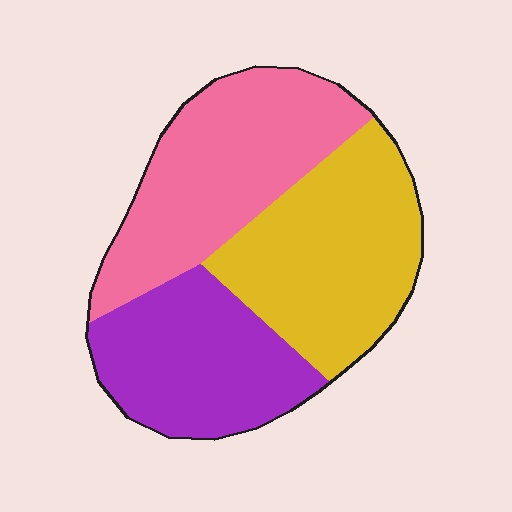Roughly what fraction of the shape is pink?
Pink covers roughly 35% of the shape.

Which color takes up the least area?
Purple, at roughly 30%.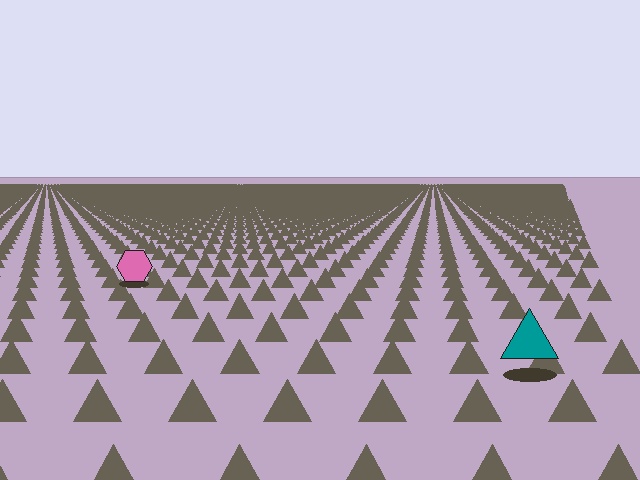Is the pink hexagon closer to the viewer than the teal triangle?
No. The teal triangle is closer — you can tell from the texture gradient: the ground texture is coarser near it.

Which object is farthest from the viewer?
The pink hexagon is farthest from the viewer. It appears smaller and the ground texture around it is denser.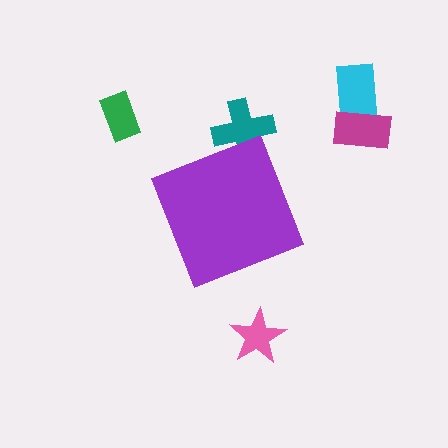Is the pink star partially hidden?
No, the pink star is fully visible.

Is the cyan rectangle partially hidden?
No, the cyan rectangle is fully visible.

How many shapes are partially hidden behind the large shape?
1 shape is partially hidden.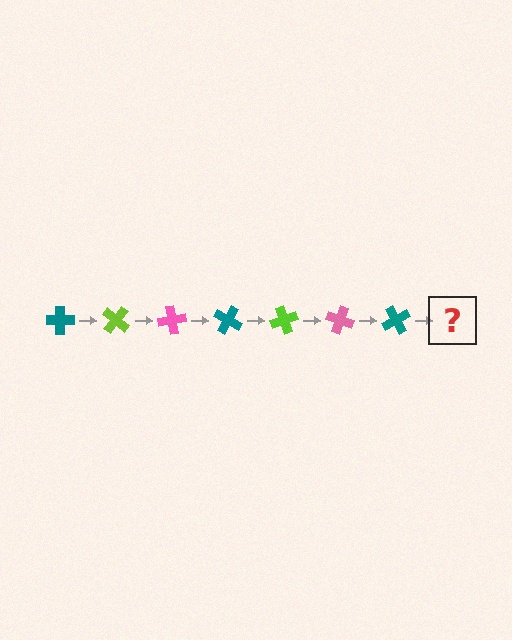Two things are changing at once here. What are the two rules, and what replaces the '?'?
The two rules are that it rotates 40 degrees each step and the color cycles through teal, lime, and pink. The '?' should be a lime cross, rotated 280 degrees from the start.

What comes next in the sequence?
The next element should be a lime cross, rotated 280 degrees from the start.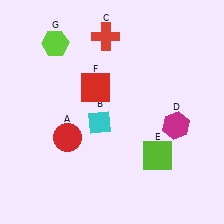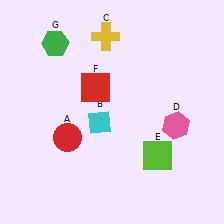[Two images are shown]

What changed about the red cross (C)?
In Image 1, C is red. In Image 2, it changed to yellow.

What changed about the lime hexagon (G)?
In Image 1, G is lime. In Image 2, it changed to green.